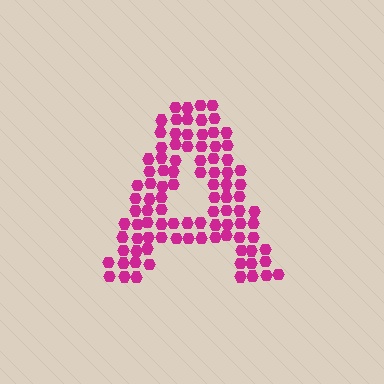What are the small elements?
The small elements are hexagons.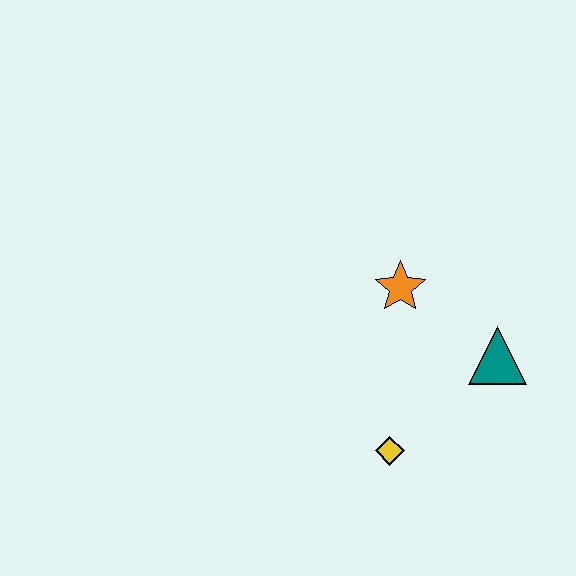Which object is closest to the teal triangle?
The orange star is closest to the teal triangle.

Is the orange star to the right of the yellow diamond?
Yes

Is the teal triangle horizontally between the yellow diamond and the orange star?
No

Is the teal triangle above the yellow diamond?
Yes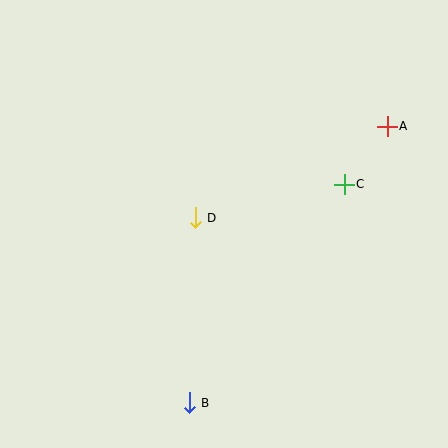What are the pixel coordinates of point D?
Point D is at (195, 218).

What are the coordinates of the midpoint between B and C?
The midpoint between B and C is at (267, 294).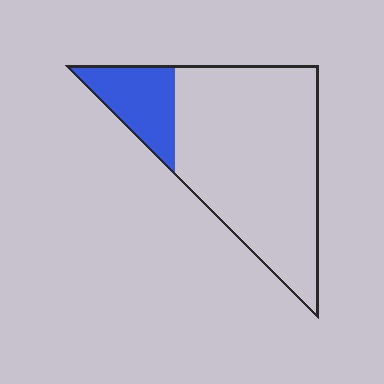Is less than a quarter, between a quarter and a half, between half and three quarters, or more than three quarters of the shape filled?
Less than a quarter.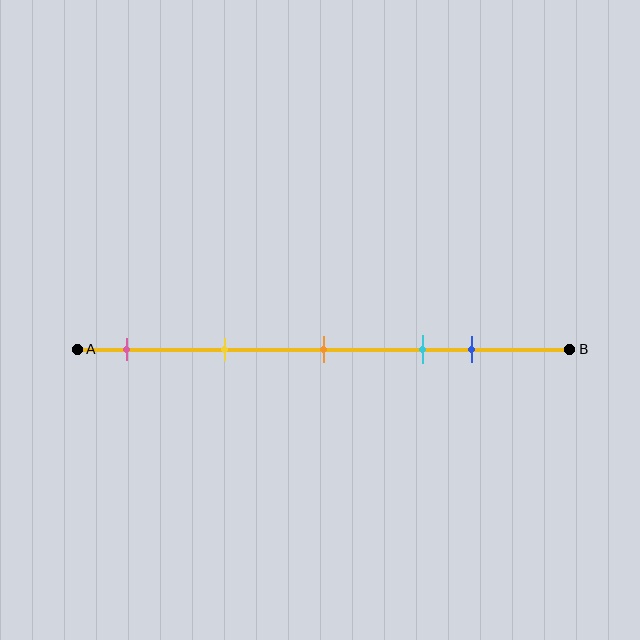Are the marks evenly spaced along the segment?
No, the marks are not evenly spaced.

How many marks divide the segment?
There are 5 marks dividing the segment.